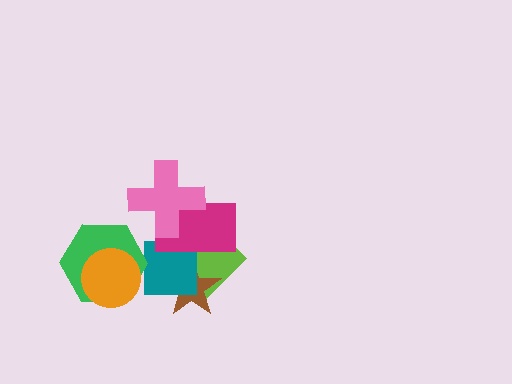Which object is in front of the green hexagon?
The orange circle is in front of the green hexagon.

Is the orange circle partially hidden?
No, no other shape covers it.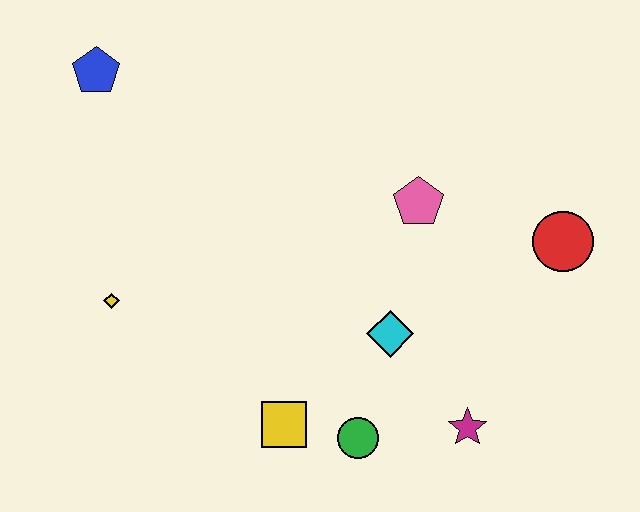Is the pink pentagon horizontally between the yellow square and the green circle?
No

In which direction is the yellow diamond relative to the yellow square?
The yellow diamond is to the left of the yellow square.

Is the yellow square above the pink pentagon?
No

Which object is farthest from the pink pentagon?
The blue pentagon is farthest from the pink pentagon.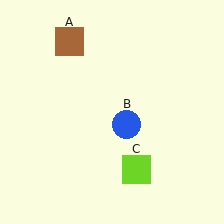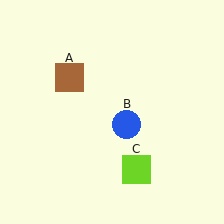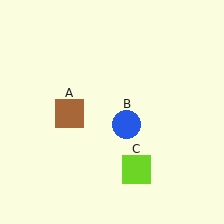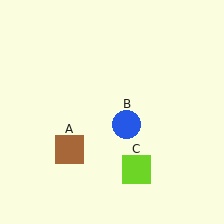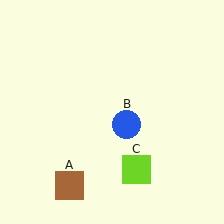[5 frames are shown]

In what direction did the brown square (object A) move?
The brown square (object A) moved down.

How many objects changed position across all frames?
1 object changed position: brown square (object A).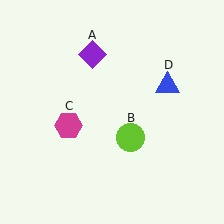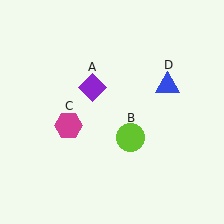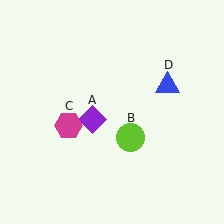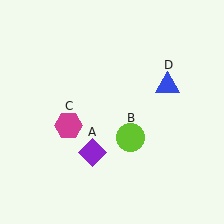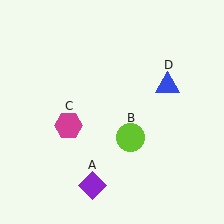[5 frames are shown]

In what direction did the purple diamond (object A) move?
The purple diamond (object A) moved down.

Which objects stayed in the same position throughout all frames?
Lime circle (object B) and magenta hexagon (object C) and blue triangle (object D) remained stationary.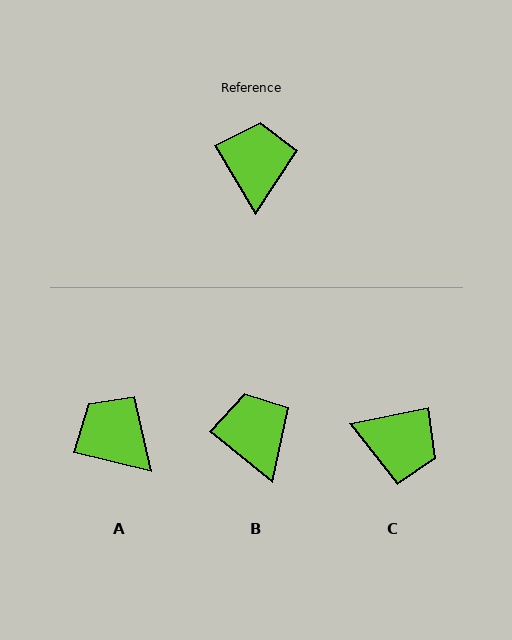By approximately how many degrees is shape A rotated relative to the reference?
Approximately 46 degrees counter-clockwise.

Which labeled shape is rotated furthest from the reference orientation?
C, about 109 degrees away.